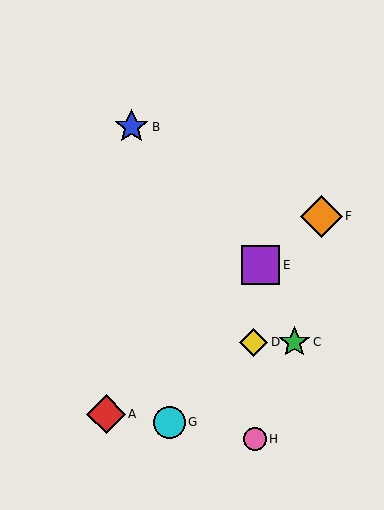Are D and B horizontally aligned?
No, D is at y≈342 and B is at y≈127.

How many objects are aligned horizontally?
2 objects (C, D) are aligned horizontally.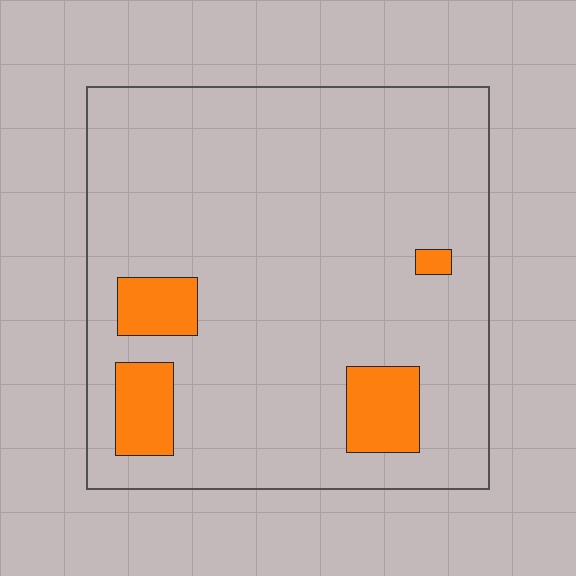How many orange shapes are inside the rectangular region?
4.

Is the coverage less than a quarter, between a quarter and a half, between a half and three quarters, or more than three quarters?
Less than a quarter.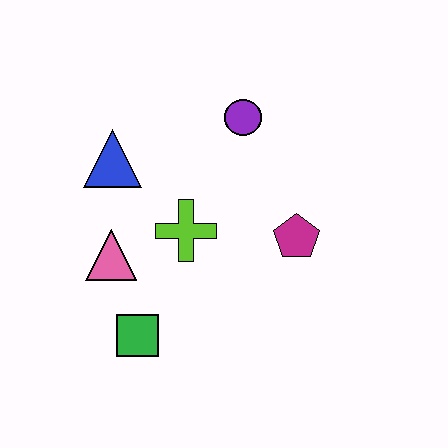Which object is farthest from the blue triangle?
The magenta pentagon is farthest from the blue triangle.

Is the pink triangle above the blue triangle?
No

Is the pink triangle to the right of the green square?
No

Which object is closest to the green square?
The pink triangle is closest to the green square.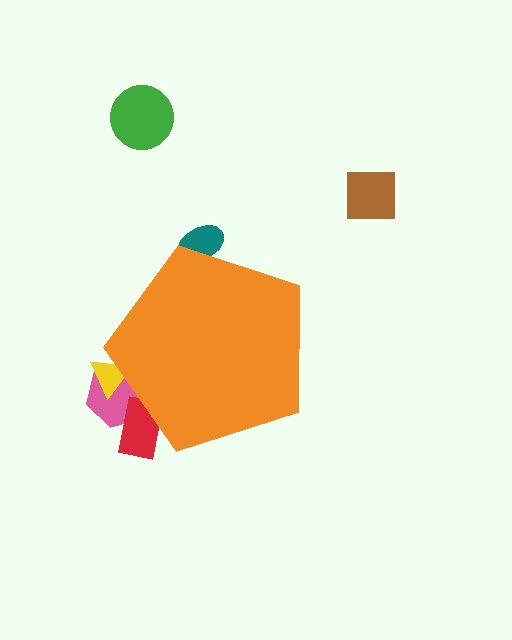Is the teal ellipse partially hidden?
Yes, the teal ellipse is partially hidden behind the orange pentagon.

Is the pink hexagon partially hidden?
Yes, the pink hexagon is partially hidden behind the orange pentagon.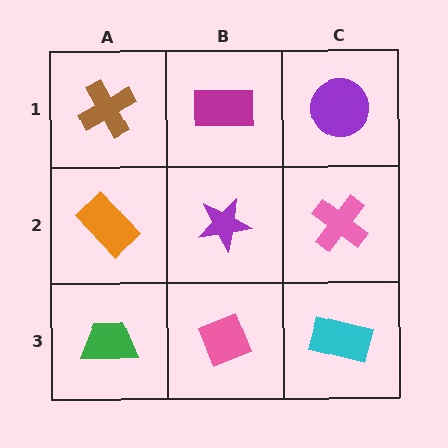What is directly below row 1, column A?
An orange rectangle.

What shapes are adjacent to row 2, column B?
A magenta rectangle (row 1, column B), a pink diamond (row 3, column B), an orange rectangle (row 2, column A), a pink cross (row 2, column C).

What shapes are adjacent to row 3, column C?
A pink cross (row 2, column C), a pink diamond (row 3, column B).